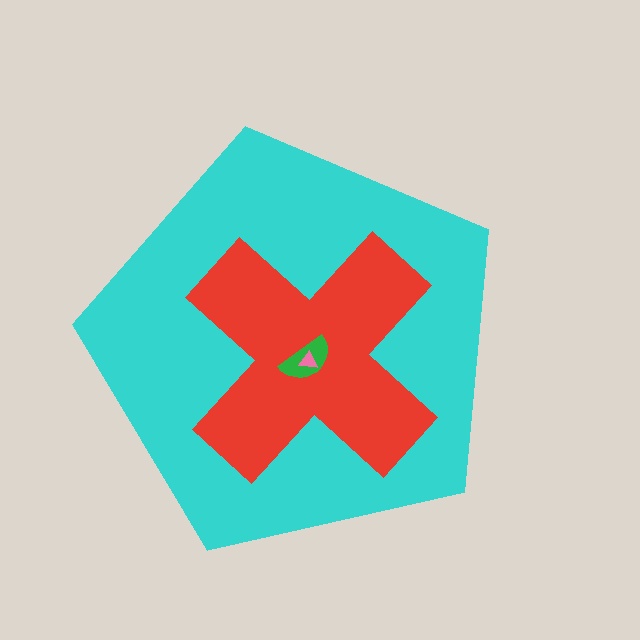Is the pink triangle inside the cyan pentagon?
Yes.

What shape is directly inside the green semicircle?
The pink triangle.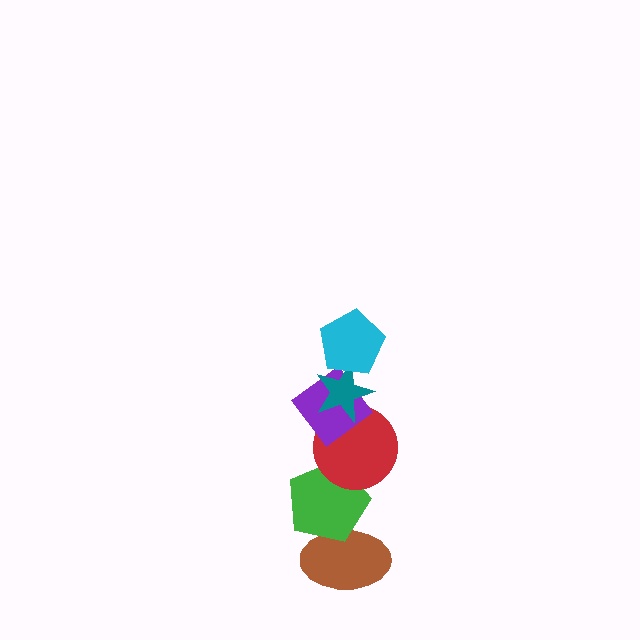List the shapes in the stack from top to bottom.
From top to bottom: the cyan pentagon, the teal star, the purple diamond, the red circle, the green pentagon, the brown ellipse.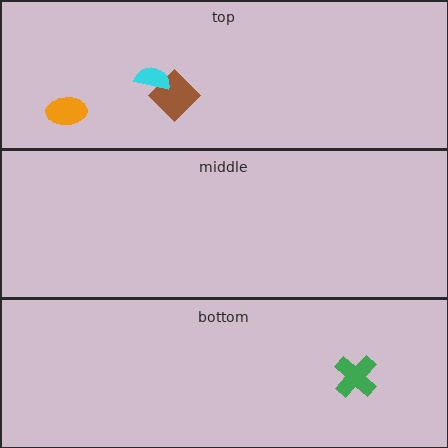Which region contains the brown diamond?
The top region.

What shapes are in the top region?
The orange ellipse, the brown diamond, the cyan semicircle.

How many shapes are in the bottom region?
1.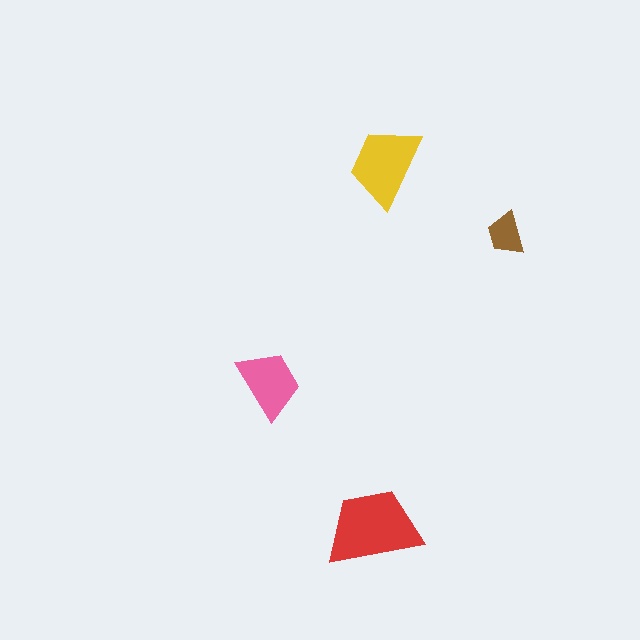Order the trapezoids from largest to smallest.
the red one, the yellow one, the pink one, the brown one.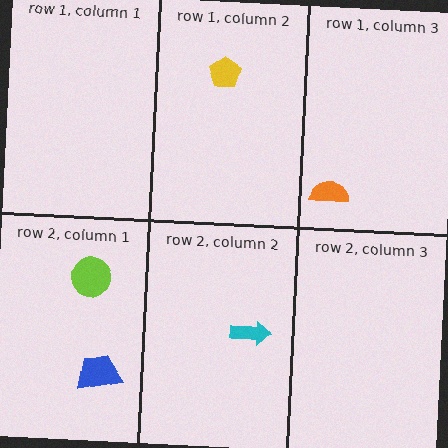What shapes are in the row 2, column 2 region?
The cyan arrow.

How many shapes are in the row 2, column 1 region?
2.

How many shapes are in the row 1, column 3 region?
1.